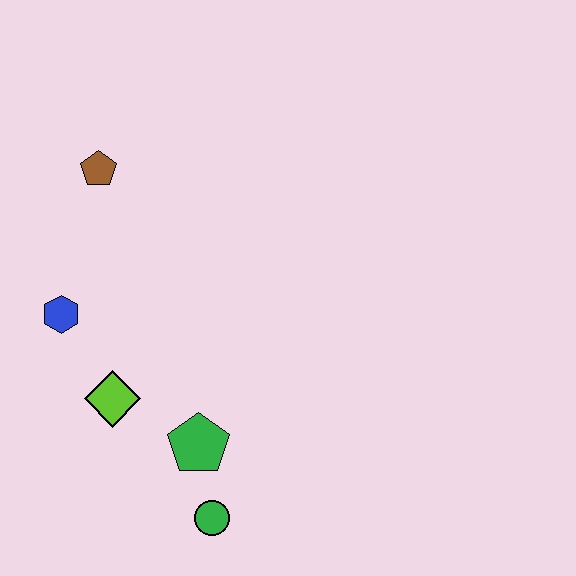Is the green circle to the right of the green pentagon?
Yes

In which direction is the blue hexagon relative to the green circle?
The blue hexagon is above the green circle.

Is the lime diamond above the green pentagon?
Yes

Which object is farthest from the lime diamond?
The brown pentagon is farthest from the lime diamond.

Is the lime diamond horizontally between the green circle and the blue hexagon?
Yes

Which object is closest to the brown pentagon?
The blue hexagon is closest to the brown pentagon.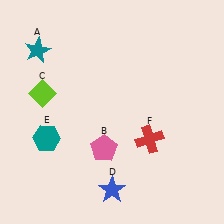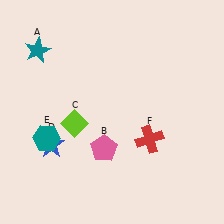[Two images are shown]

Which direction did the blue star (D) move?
The blue star (D) moved left.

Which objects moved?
The objects that moved are: the lime diamond (C), the blue star (D).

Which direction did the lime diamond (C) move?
The lime diamond (C) moved right.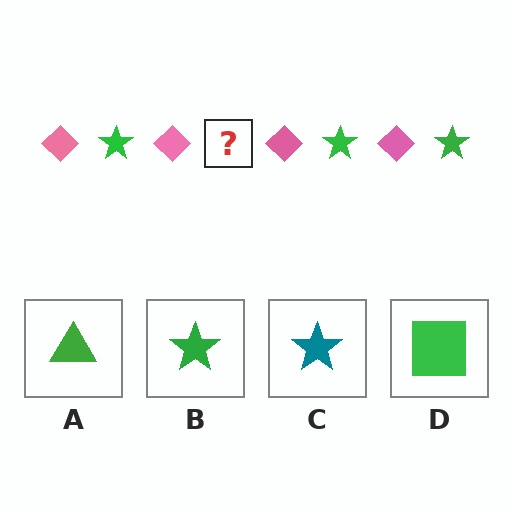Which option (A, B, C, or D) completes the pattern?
B.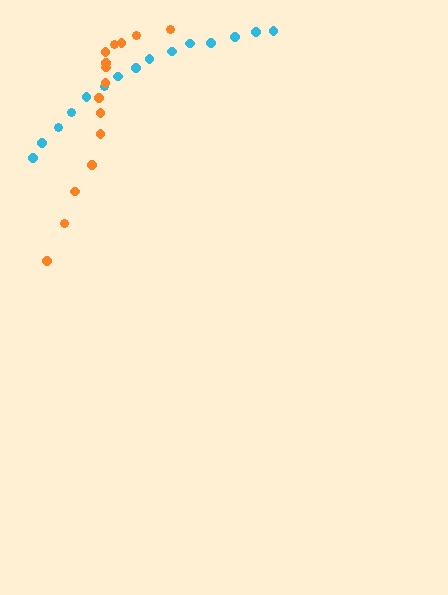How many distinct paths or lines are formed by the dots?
There are 2 distinct paths.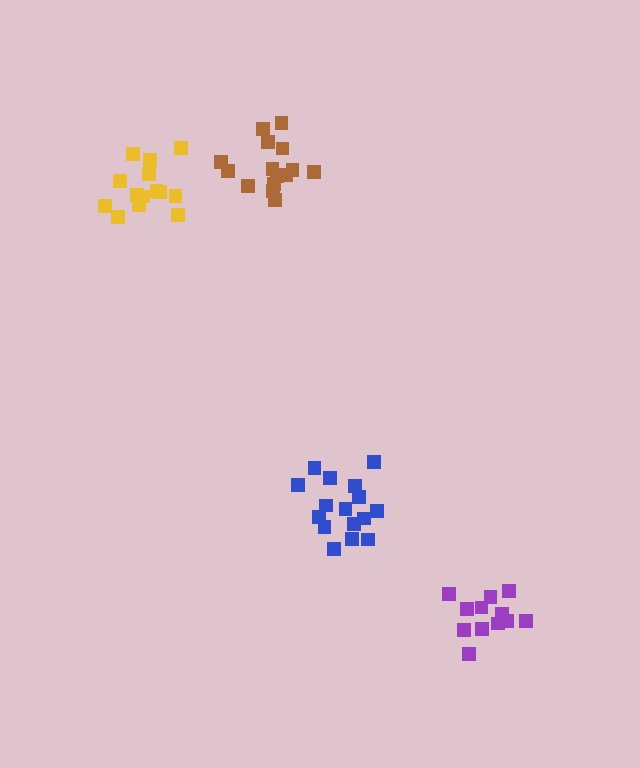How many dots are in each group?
Group 1: 16 dots, Group 2: 15 dots, Group 3: 14 dots, Group 4: 12 dots (57 total).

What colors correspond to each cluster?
The clusters are colored: blue, brown, yellow, purple.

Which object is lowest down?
The purple cluster is bottommost.